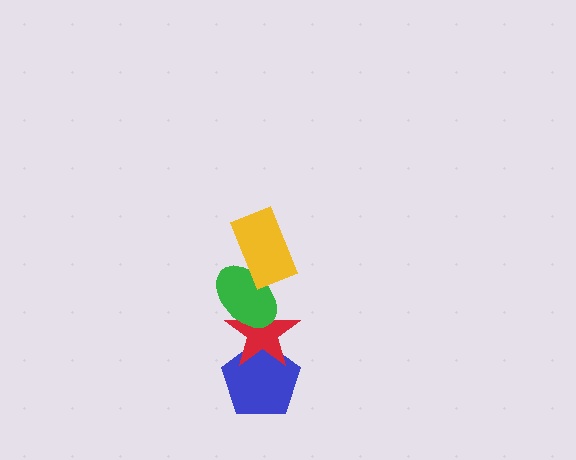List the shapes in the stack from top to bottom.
From top to bottom: the yellow rectangle, the green ellipse, the red star, the blue pentagon.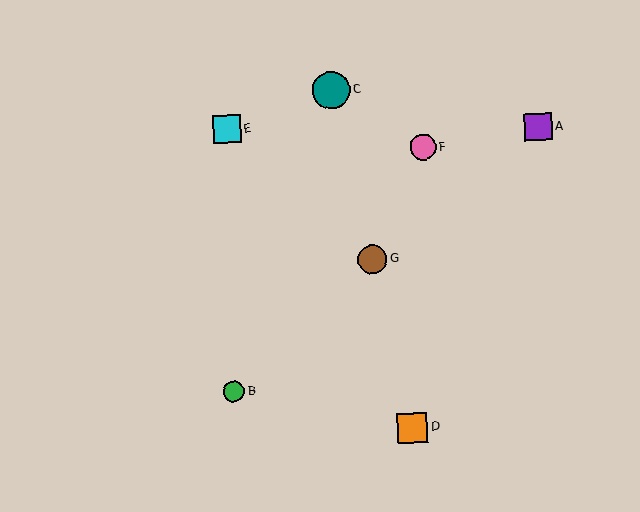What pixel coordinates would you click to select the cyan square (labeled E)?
Click at (227, 129) to select the cyan square E.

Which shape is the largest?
The teal circle (labeled C) is the largest.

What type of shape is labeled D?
Shape D is an orange square.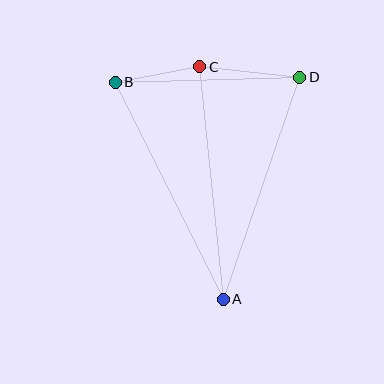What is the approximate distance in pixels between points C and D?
The distance between C and D is approximately 100 pixels.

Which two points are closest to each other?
Points B and C are closest to each other.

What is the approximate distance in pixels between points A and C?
The distance between A and C is approximately 234 pixels.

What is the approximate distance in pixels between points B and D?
The distance between B and D is approximately 184 pixels.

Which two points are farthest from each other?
Points A and B are farthest from each other.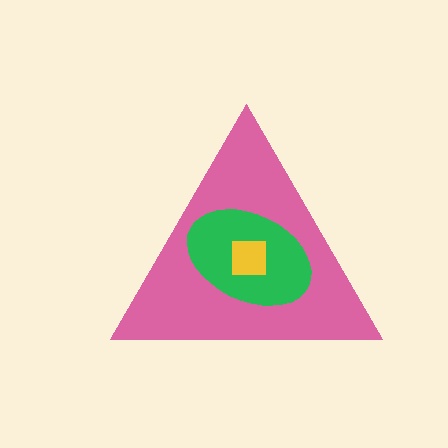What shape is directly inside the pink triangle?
The green ellipse.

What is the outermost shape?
The pink triangle.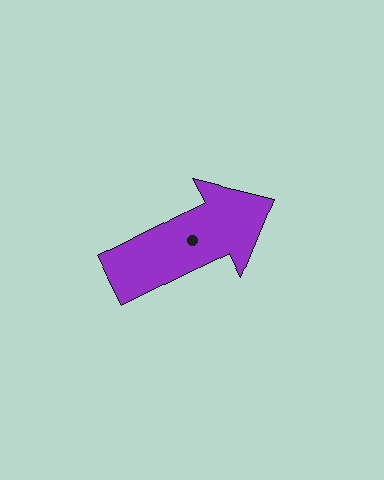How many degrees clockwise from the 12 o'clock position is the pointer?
Approximately 63 degrees.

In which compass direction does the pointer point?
Northeast.